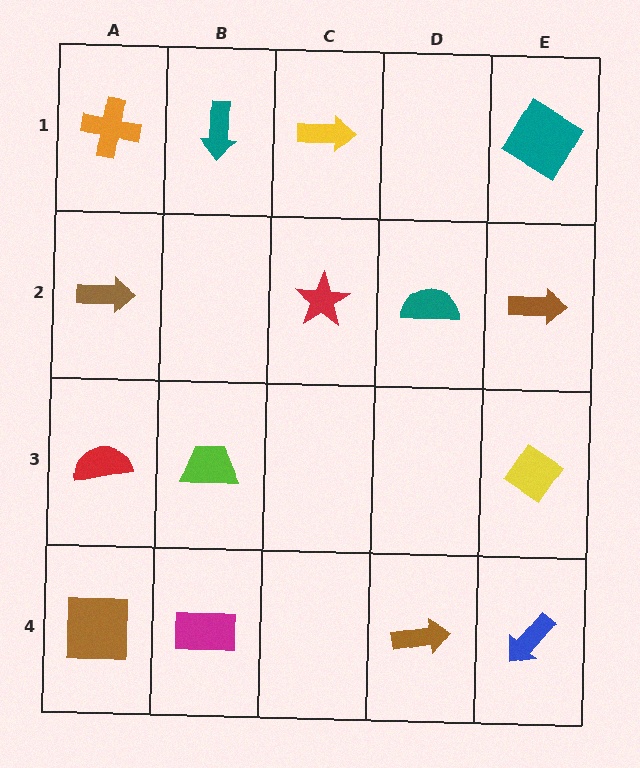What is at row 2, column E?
A brown arrow.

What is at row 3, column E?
A yellow diamond.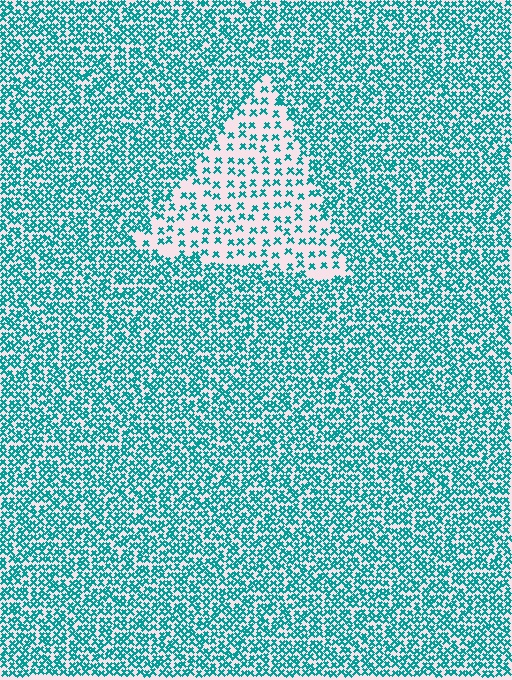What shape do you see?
I see a triangle.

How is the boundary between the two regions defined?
The boundary is defined by a change in element density (approximately 2.5x ratio). All elements are the same color, size, and shape.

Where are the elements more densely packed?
The elements are more densely packed outside the triangle boundary.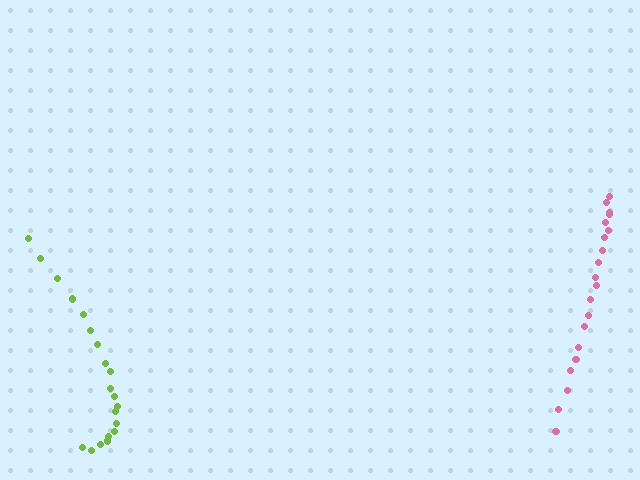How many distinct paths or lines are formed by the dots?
There are 2 distinct paths.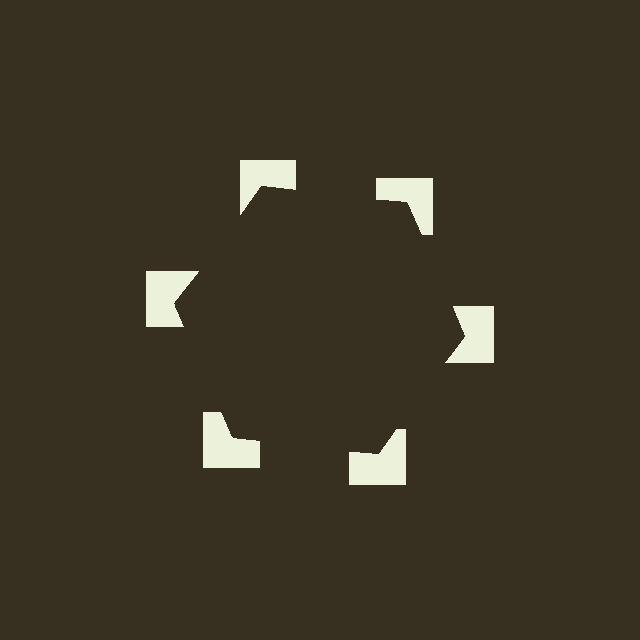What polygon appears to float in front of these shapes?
An illusory hexagon — its edges are inferred from the aligned wedge cuts in the notched squares, not physically drawn.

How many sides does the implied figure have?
6 sides.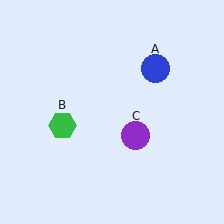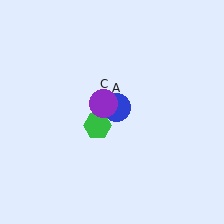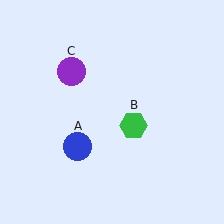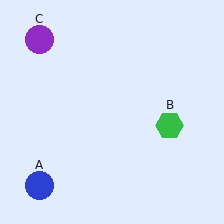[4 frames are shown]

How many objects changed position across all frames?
3 objects changed position: blue circle (object A), green hexagon (object B), purple circle (object C).